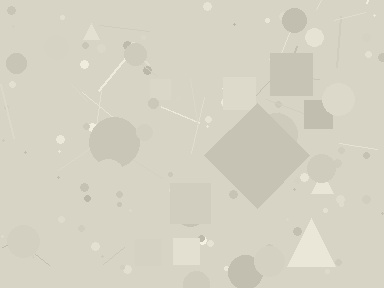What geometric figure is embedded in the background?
A diamond is embedded in the background.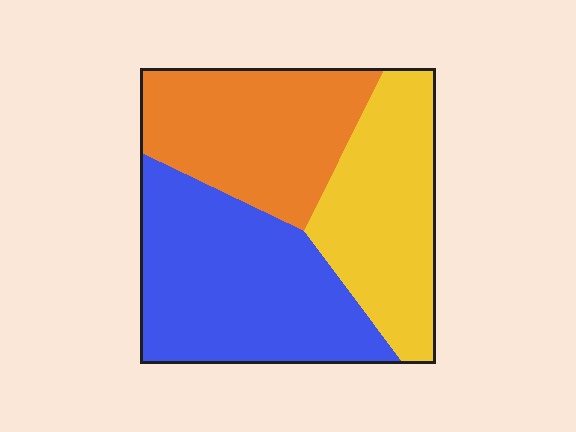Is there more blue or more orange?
Blue.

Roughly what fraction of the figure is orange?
Orange covers roughly 30% of the figure.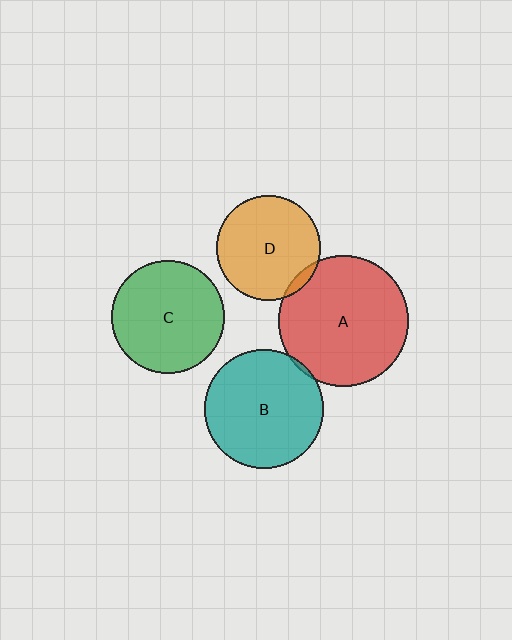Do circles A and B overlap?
Yes.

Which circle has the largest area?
Circle A (red).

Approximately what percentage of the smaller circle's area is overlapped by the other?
Approximately 5%.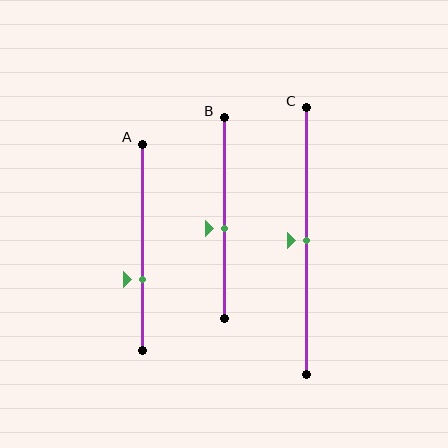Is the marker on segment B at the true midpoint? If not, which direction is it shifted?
No, the marker on segment B is shifted downward by about 5% of the segment length.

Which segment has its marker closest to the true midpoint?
Segment C has its marker closest to the true midpoint.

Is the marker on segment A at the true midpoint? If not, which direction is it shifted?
No, the marker on segment A is shifted downward by about 16% of the segment length.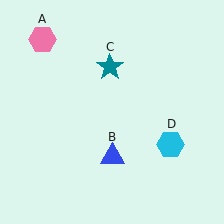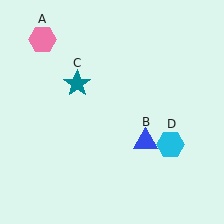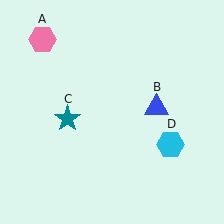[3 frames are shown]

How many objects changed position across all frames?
2 objects changed position: blue triangle (object B), teal star (object C).